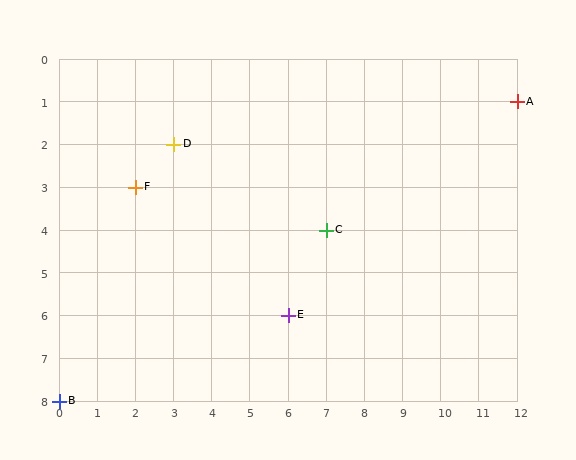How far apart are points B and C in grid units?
Points B and C are 7 columns and 4 rows apart (about 8.1 grid units diagonally).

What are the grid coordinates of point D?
Point D is at grid coordinates (3, 2).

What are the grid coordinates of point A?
Point A is at grid coordinates (12, 1).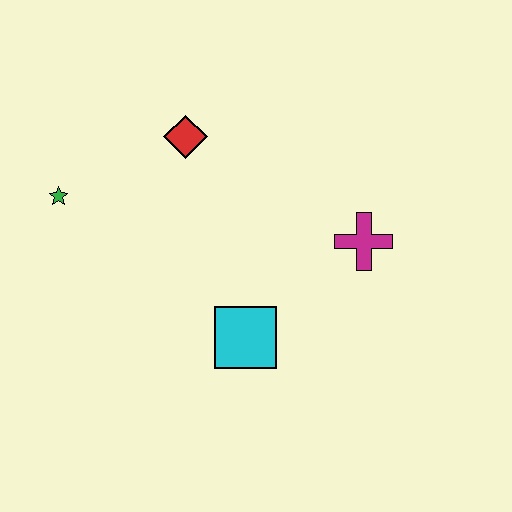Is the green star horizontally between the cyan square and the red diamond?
No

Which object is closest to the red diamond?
The green star is closest to the red diamond.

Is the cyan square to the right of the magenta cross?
No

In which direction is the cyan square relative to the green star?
The cyan square is to the right of the green star.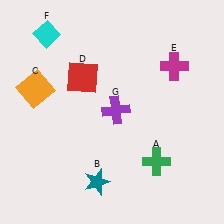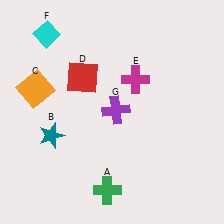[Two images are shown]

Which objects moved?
The objects that moved are: the green cross (A), the teal star (B), the magenta cross (E).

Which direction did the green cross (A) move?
The green cross (A) moved left.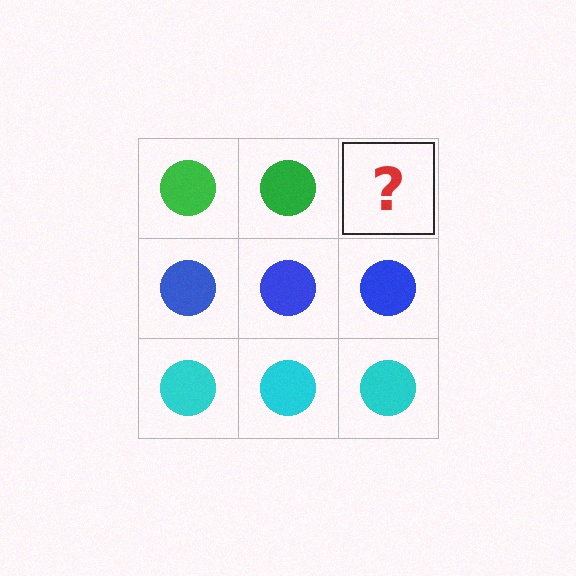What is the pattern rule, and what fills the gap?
The rule is that each row has a consistent color. The gap should be filled with a green circle.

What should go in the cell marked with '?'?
The missing cell should contain a green circle.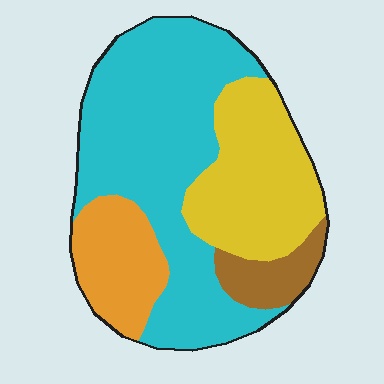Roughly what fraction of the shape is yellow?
Yellow covers 26% of the shape.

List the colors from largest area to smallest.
From largest to smallest: cyan, yellow, orange, brown.